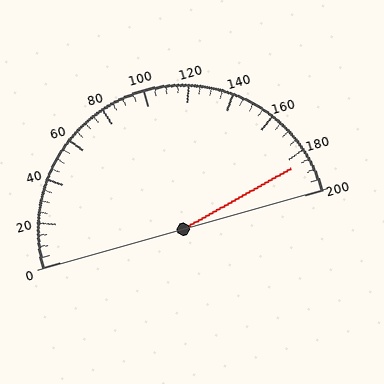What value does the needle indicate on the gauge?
The needle indicates approximately 185.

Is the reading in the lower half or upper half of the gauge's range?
The reading is in the upper half of the range (0 to 200).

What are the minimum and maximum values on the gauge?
The gauge ranges from 0 to 200.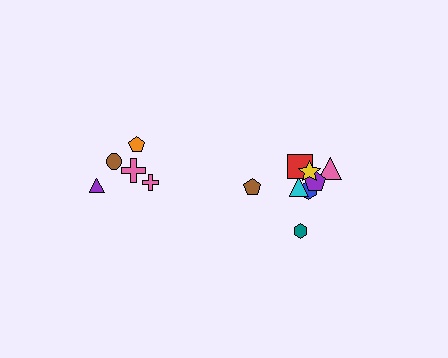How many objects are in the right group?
There are 8 objects.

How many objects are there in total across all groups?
There are 13 objects.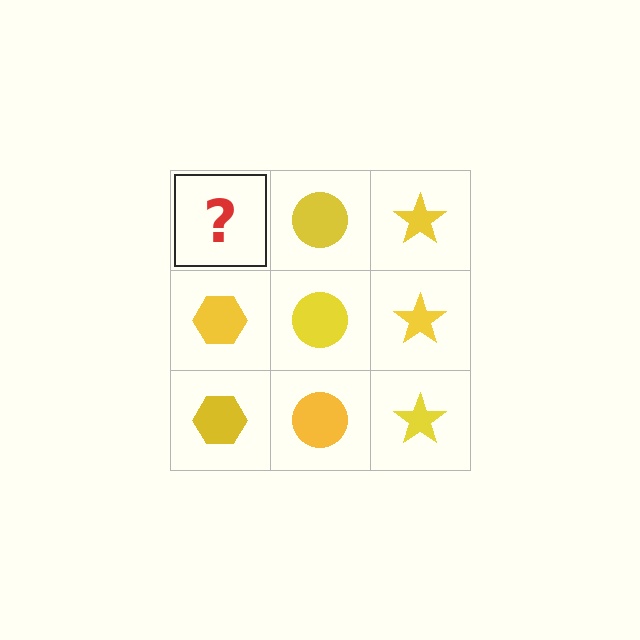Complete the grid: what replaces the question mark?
The question mark should be replaced with a yellow hexagon.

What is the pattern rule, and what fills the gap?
The rule is that each column has a consistent shape. The gap should be filled with a yellow hexagon.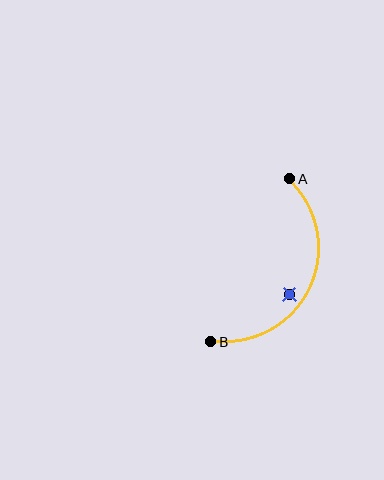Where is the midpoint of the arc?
The arc midpoint is the point on the curve farthest from the straight line joining A and B. It sits to the right of that line.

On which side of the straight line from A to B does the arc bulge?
The arc bulges to the right of the straight line connecting A and B.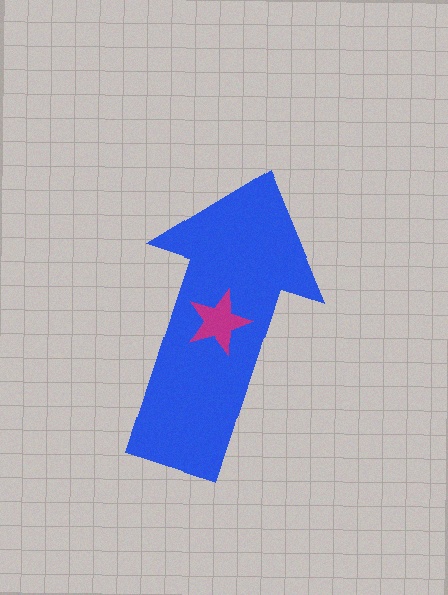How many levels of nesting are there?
2.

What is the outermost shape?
The blue arrow.